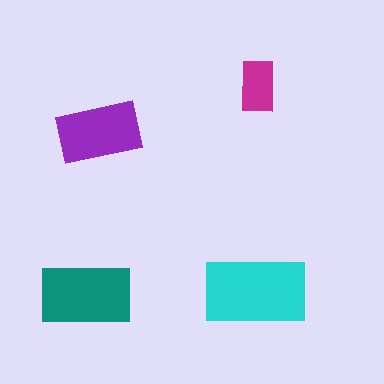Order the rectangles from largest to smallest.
the cyan one, the teal one, the purple one, the magenta one.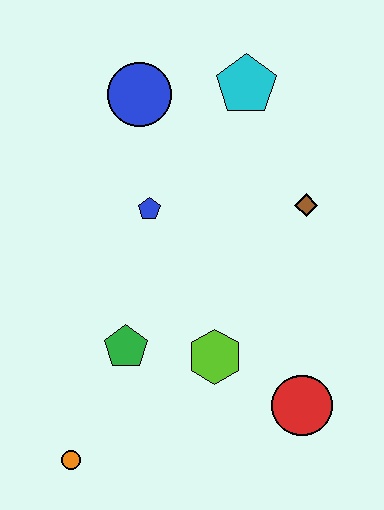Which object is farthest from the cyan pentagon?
The orange circle is farthest from the cyan pentagon.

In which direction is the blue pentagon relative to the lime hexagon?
The blue pentagon is above the lime hexagon.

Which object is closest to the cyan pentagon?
The blue circle is closest to the cyan pentagon.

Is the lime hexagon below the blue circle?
Yes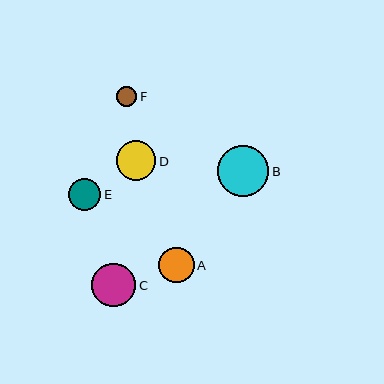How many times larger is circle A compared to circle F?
Circle A is approximately 1.8 times the size of circle F.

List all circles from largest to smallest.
From largest to smallest: B, C, D, A, E, F.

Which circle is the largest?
Circle B is the largest with a size of approximately 51 pixels.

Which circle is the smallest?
Circle F is the smallest with a size of approximately 20 pixels.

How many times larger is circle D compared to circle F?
Circle D is approximately 1.9 times the size of circle F.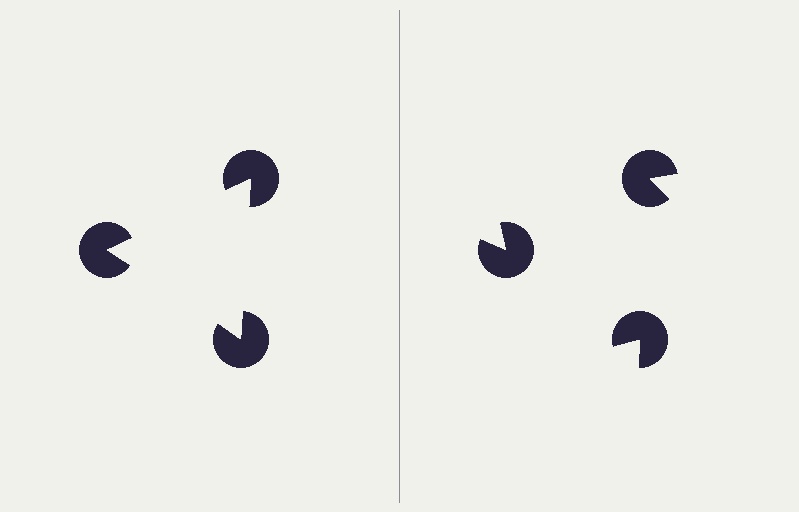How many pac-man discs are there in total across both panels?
6 — 3 on each side.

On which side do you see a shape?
An illusory triangle appears on the left side. On the right side the wedge cuts are rotated, so no coherent shape forms.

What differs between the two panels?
The pac-man discs are positioned identically on both sides; only the wedge orientations differ. On the left they align to a triangle; on the right they are misaligned.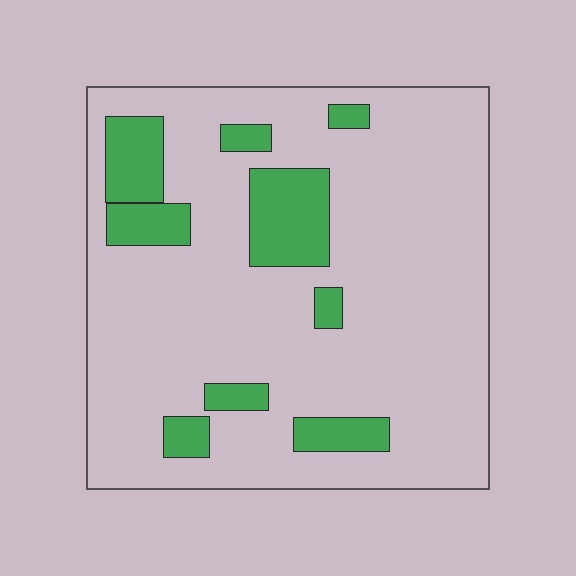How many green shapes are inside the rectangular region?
9.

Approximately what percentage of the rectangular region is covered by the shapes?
Approximately 15%.